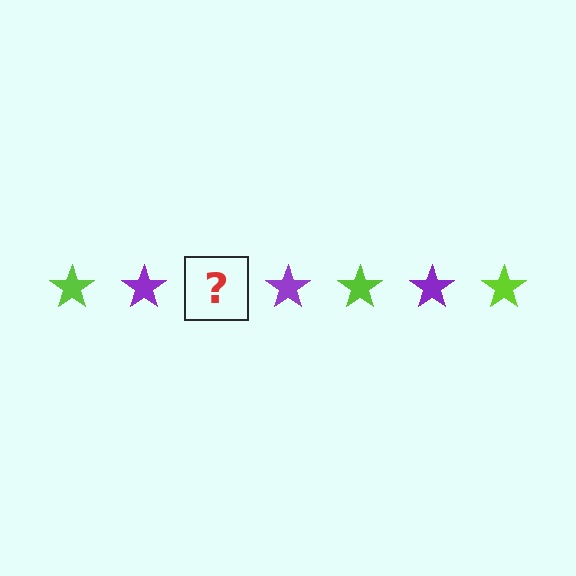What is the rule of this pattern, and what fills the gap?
The rule is that the pattern cycles through lime, purple stars. The gap should be filled with a lime star.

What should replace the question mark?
The question mark should be replaced with a lime star.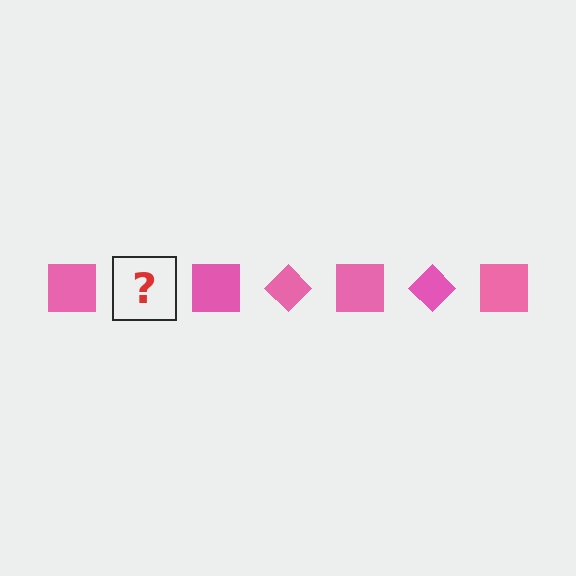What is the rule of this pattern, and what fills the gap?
The rule is that the pattern cycles through square, diamond shapes in pink. The gap should be filled with a pink diamond.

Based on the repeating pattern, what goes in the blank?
The blank should be a pink diamond.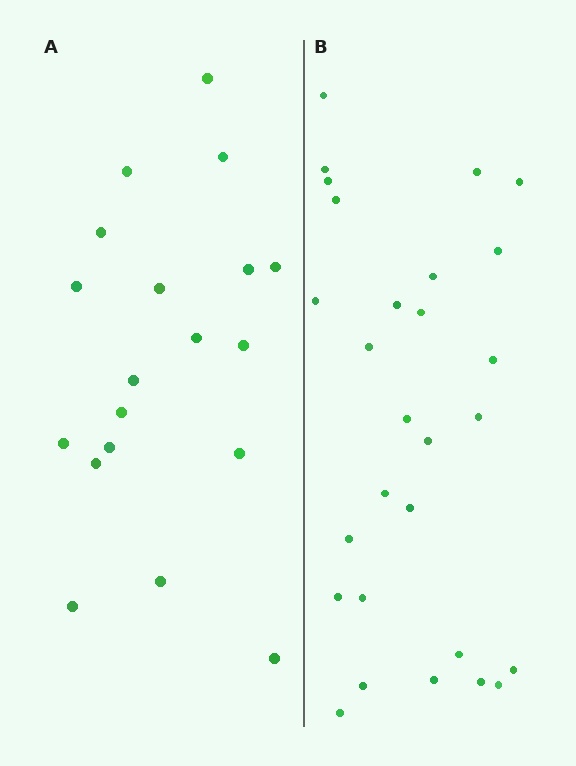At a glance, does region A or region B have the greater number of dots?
Region B (the right region) has more dots.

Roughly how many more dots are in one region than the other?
Region B has roughly 8 or so more dots than region A.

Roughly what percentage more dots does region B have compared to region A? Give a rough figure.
About 45% more.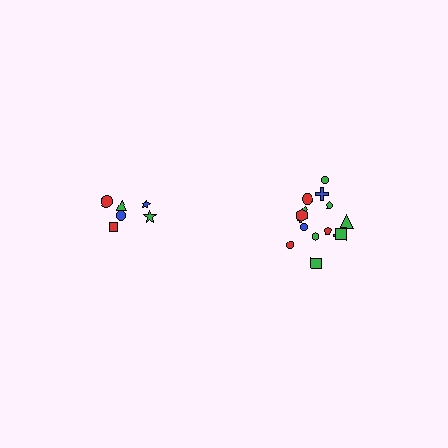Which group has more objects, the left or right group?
The right group.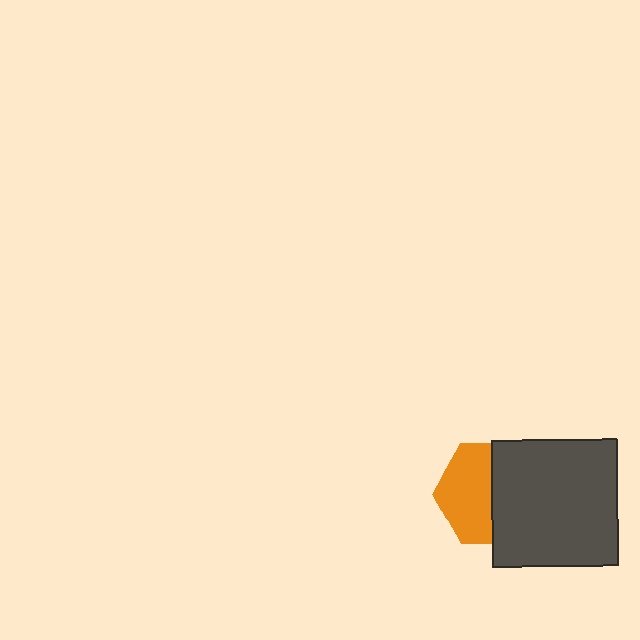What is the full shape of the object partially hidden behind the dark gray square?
The partially hidden object is an orange hexagon.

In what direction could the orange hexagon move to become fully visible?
The orange hexagon could move left. That would shift it out from behind the dark gray square entirely.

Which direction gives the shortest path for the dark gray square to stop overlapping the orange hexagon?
Moving right gives the shortest separation.